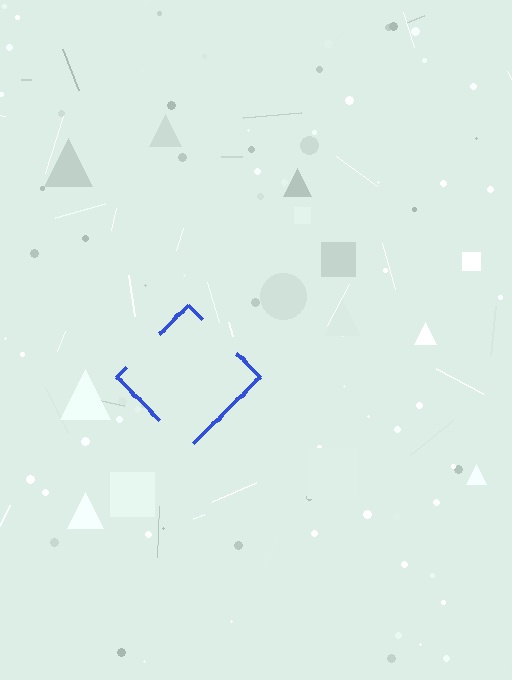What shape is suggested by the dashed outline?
The dashed outline suggests a diamond.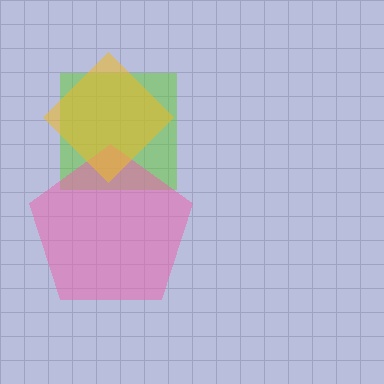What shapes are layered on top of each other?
The layered shapes are: a lime square, a pink pentagon, a yellow diamond.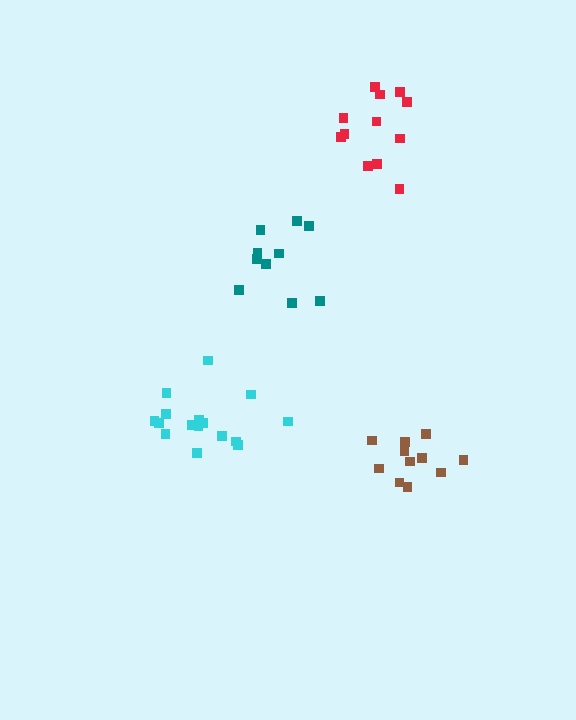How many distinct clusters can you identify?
There are 4 distinct clusters.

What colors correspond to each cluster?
The clusters are colored: red, teal, cyan, brown.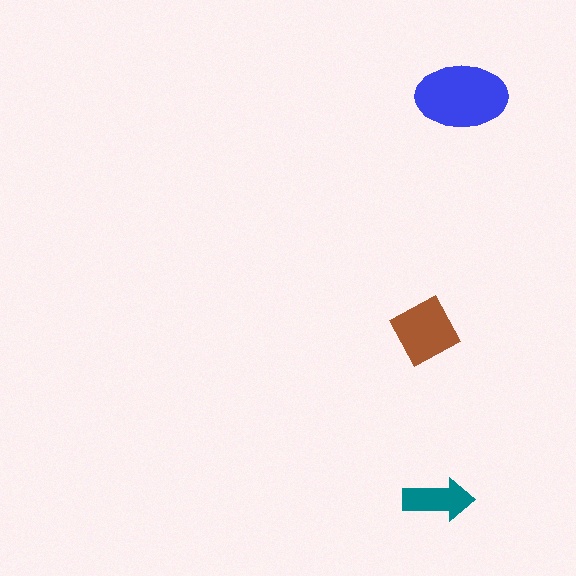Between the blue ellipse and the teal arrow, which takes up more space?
The blue ellipse.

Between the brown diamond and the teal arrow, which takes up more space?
The brown diamond.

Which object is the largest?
The blue ellipse.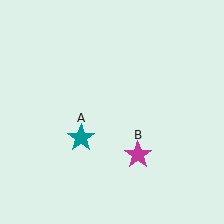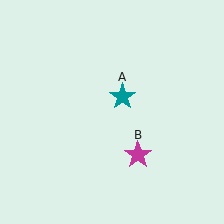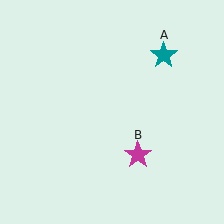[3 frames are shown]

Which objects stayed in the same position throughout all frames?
Magenta star (object B) remained stationary.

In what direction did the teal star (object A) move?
The teal star (object A) moved up and to the right.